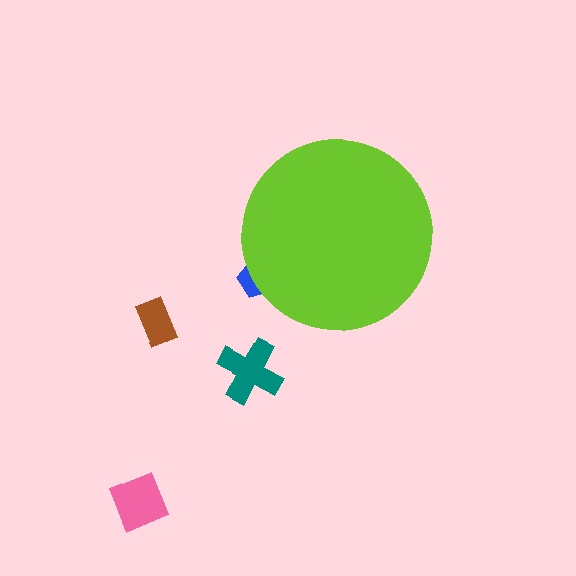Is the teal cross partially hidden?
No, the teal cross is fully visible.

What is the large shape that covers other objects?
A lime circle.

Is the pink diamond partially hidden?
No, the pink diamond is fully visible.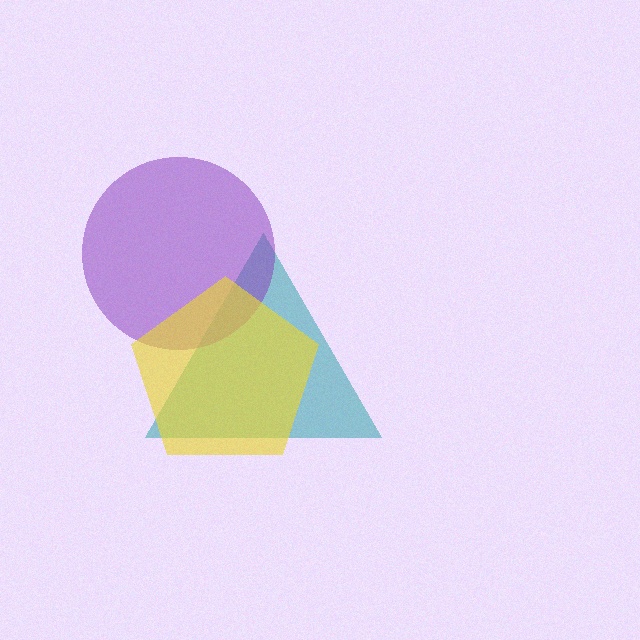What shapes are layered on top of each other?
The layered shapes are: a teal triangle, a purple circle, a yellow pentagon.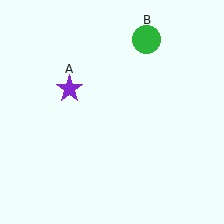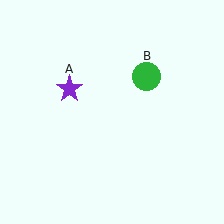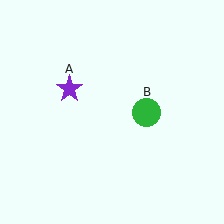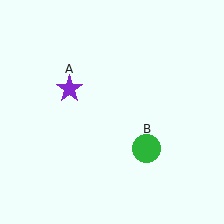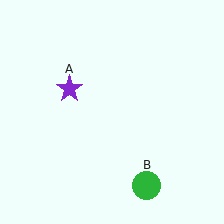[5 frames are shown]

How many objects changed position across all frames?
1 object changed position: green circle (object B).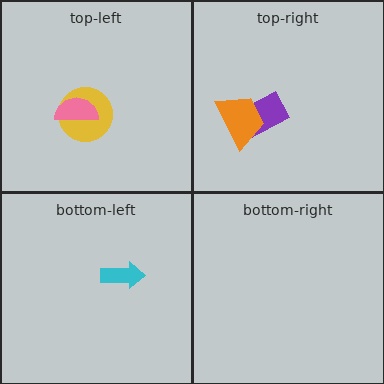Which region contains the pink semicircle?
The top-left region.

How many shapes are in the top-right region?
2.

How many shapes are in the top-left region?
2.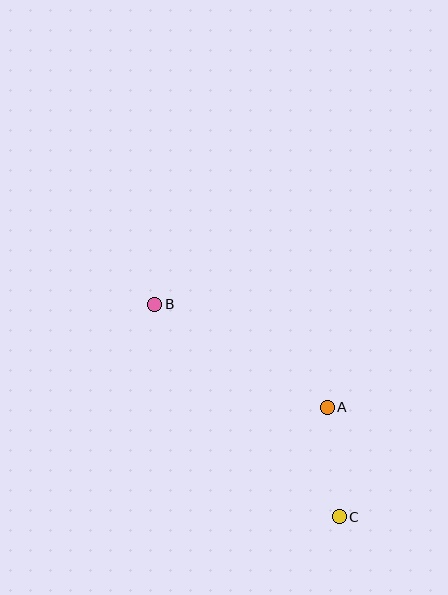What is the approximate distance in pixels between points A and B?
The distance between A and B is approximately 201 pixels.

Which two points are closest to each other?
Points A and C are closest to each other.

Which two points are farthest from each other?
Points B and C are farthest from each other.